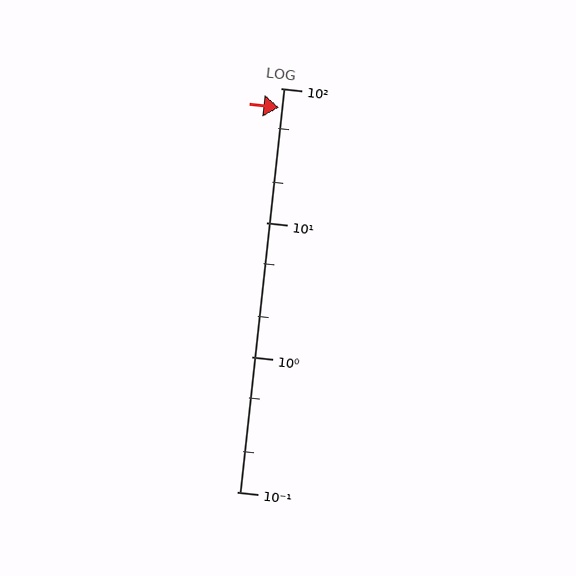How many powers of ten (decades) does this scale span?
The scale spans 3 decades, from 0.1 to 100.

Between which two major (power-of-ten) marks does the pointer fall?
The pointer is between 10 and 100.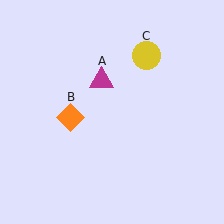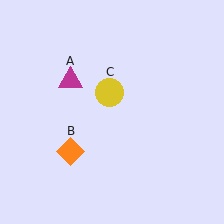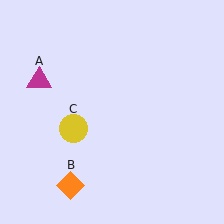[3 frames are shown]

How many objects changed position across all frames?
3 objects changed position: magenta triangle (object A), orange diamond (object B), yellow circle (object C).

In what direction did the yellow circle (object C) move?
The yellow circle (object C) moved down and to the left.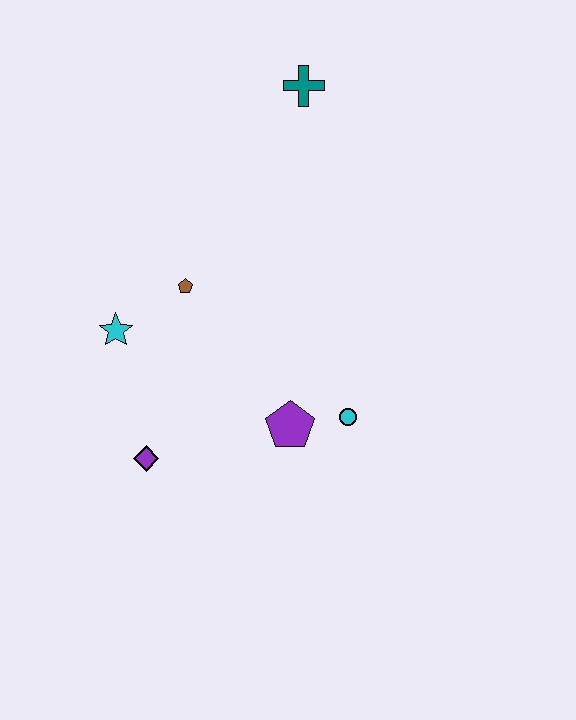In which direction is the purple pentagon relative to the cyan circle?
The purple pentagon is to the left of the cyan circle.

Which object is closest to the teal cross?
The brown pentagon is closest to the teal cross.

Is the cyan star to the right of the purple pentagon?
No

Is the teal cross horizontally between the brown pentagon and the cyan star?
No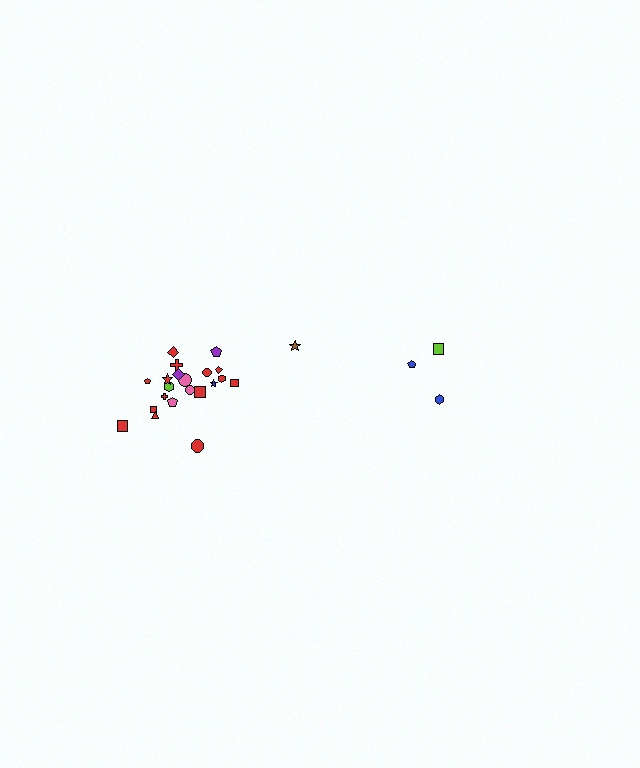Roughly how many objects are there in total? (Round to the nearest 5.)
Roughly 25 objects in total.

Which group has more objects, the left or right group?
The left group.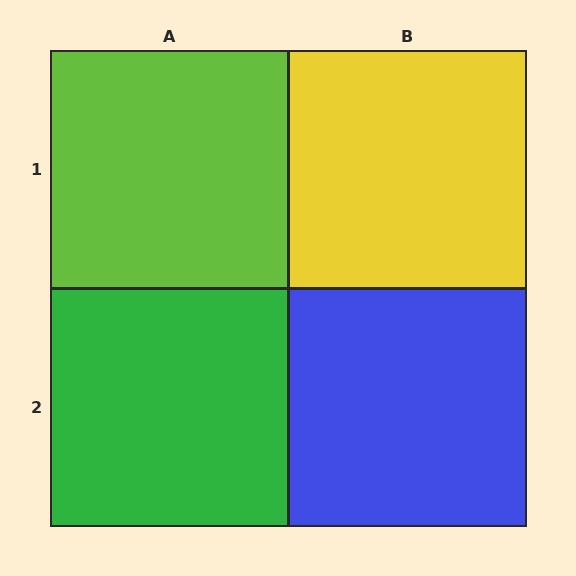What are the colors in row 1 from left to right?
Lime, yellow.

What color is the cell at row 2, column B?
Blue.